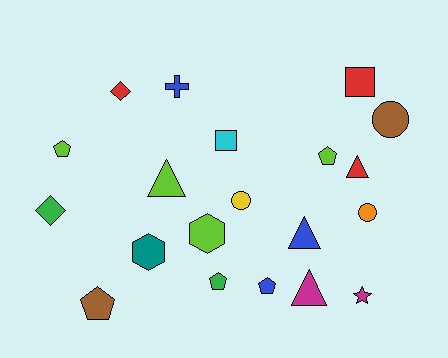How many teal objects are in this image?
There is 1 teal object.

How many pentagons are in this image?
There are 5 pentagons.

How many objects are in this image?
There are 20 objects.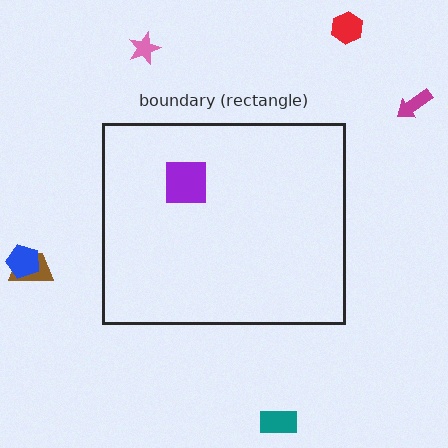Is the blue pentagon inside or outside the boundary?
Outside.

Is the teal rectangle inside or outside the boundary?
Outside.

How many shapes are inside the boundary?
1 inside, 6 outside.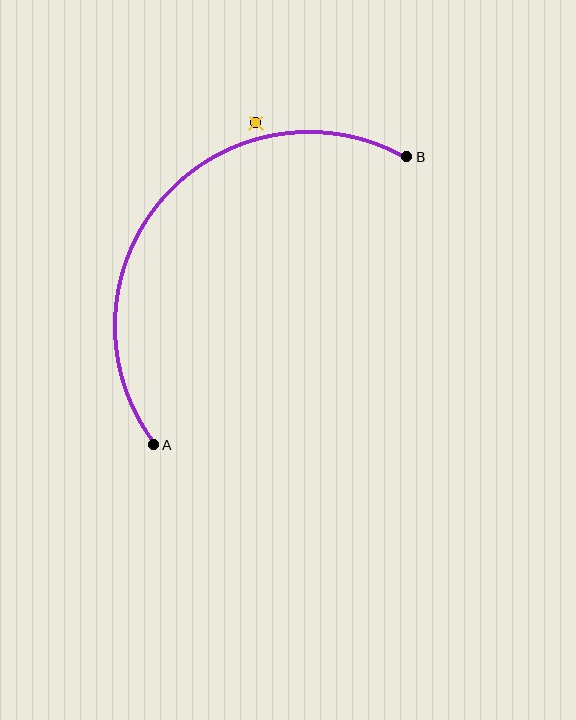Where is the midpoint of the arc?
The arc midpoint is the point on the curve farthest from the straight line joining A and B. It sits above and to the left of that line.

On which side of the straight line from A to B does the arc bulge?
The arc bulges above and to the left of the straight line connecting A and B.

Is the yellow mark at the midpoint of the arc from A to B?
No — the yellow mark does not lie on the arc at all. It sits slightly outside the curve.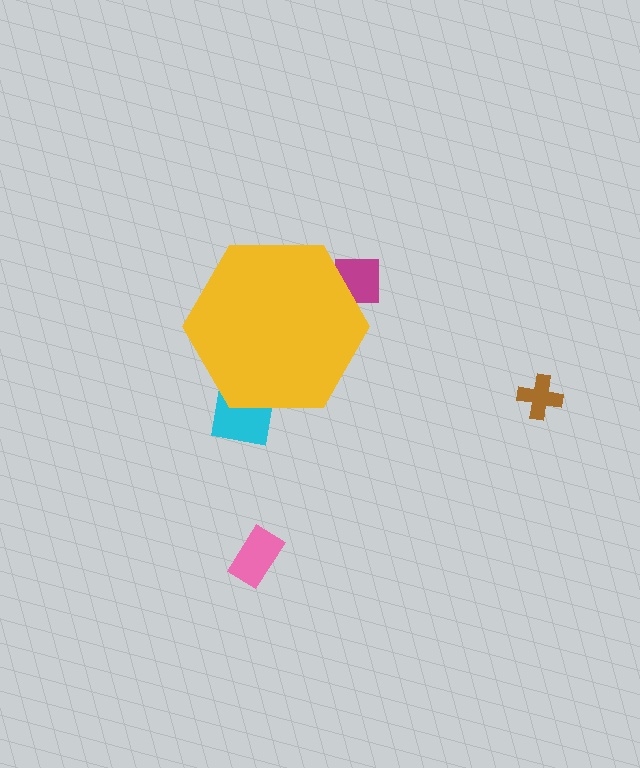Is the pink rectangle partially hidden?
No, the pink rectangle is fully visible.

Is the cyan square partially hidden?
Yes, the cyan square is partially hidden behind the yellow hexagon.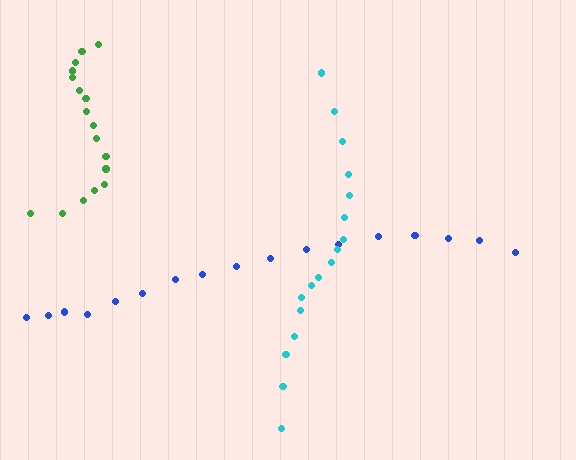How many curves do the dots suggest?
There are 3 distinct paths.